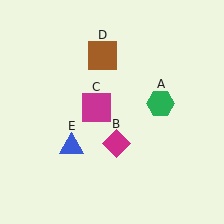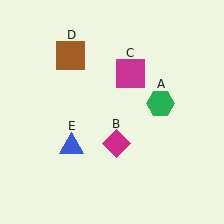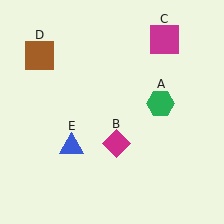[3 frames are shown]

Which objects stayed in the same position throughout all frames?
Green hexagon (object A) and magenta diamond (object B) and blue triangle (object E) remained stationary.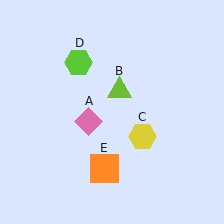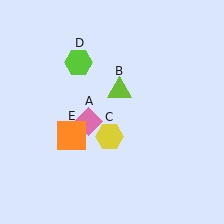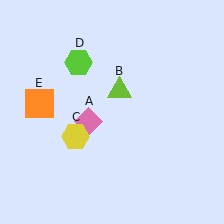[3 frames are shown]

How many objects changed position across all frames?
2 objects changed position: yellow hexagon (object C), orange square (object E).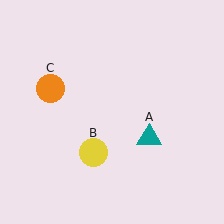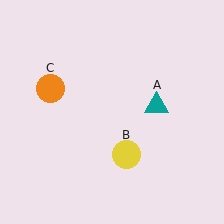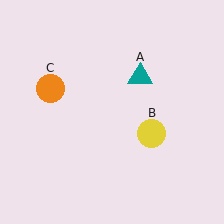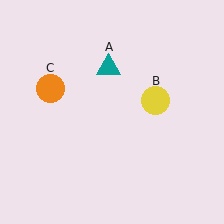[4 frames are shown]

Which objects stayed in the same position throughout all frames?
Orange circle (object C) remained stationary.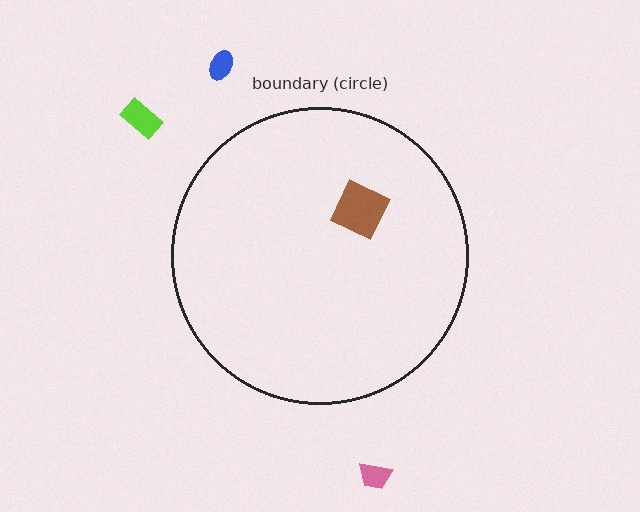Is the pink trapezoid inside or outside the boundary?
Outside.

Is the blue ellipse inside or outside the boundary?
Outside.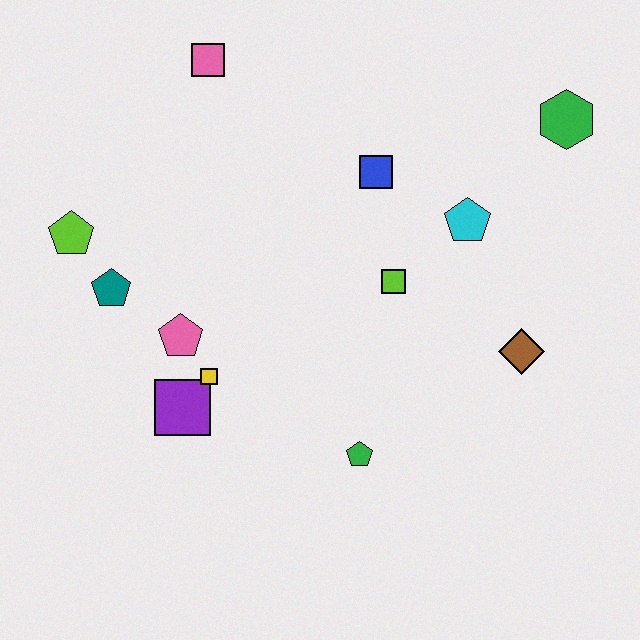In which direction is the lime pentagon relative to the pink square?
The lime pentagon is below the pink square.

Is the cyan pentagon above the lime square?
Yes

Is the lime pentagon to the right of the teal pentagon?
No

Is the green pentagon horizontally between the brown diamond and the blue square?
No